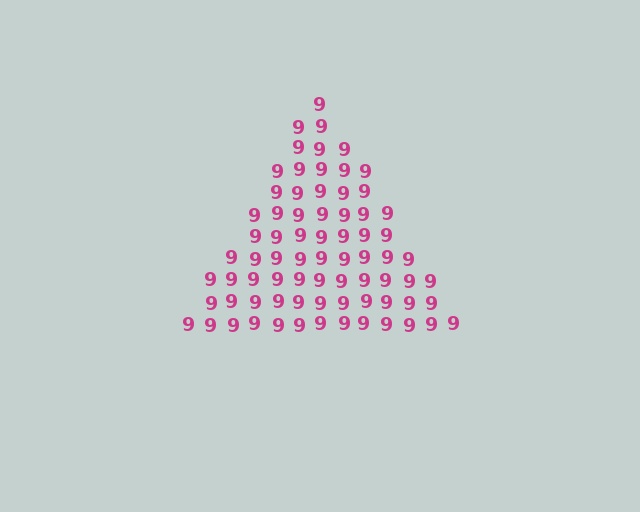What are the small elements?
The small elements are digit 9's.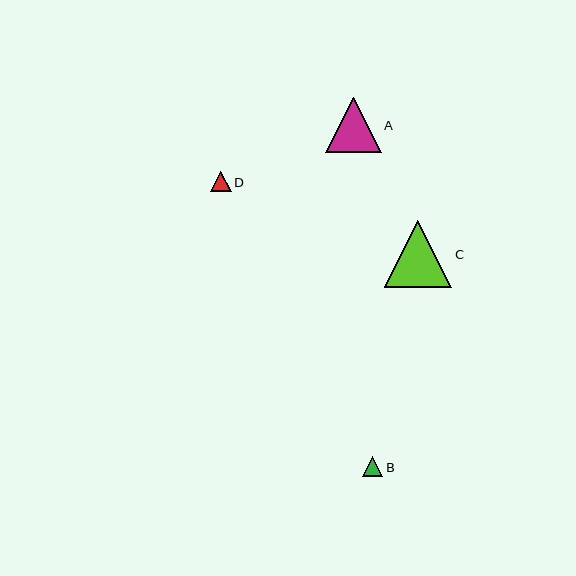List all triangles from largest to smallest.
From largest to smallest: C, A, D, B.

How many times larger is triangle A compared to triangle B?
Triangle A is approximately 2.7 times the size of triangle B.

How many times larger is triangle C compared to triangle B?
Triangle C is approximately 3.3 times the size of triangle B.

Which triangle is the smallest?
Triangle B is the smallest with a size of approximately 20 pixels.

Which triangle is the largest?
Triangle C is the largest with a size of approximately 67 pixels.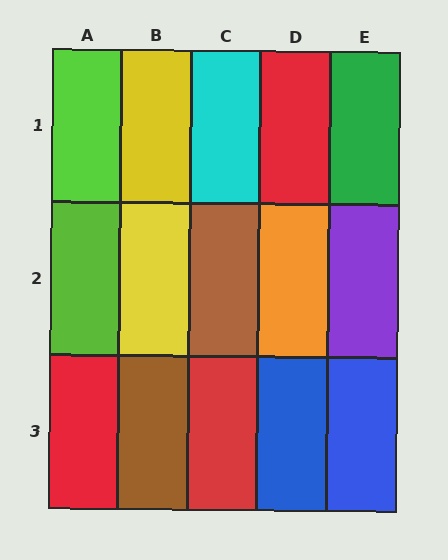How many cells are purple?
1 cell is purple.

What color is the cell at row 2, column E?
Purple.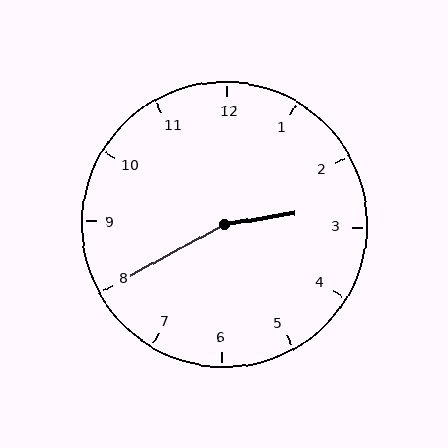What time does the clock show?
2:40.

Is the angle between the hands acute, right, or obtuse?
It is obtuse.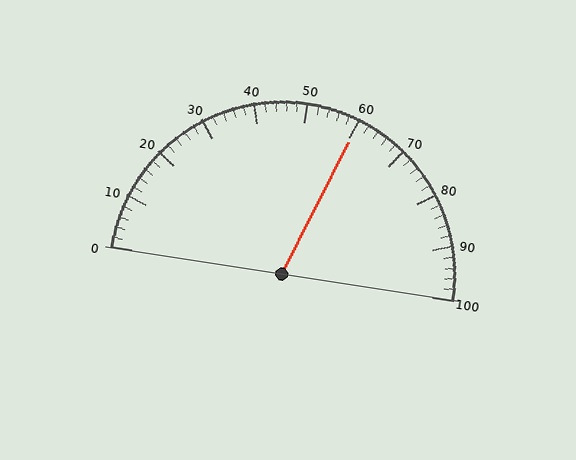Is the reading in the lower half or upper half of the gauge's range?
The reading is in the upper half of the range (0 to 100).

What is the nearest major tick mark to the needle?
The nearest major tick mark is 60.